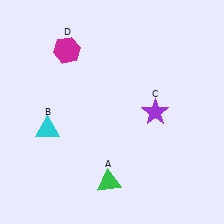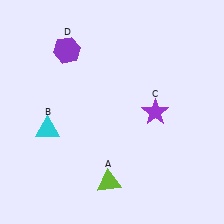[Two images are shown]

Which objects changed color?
A changed from green to lime. D changed from magenta to purple.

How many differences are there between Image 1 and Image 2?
There are 2 differences between the two images.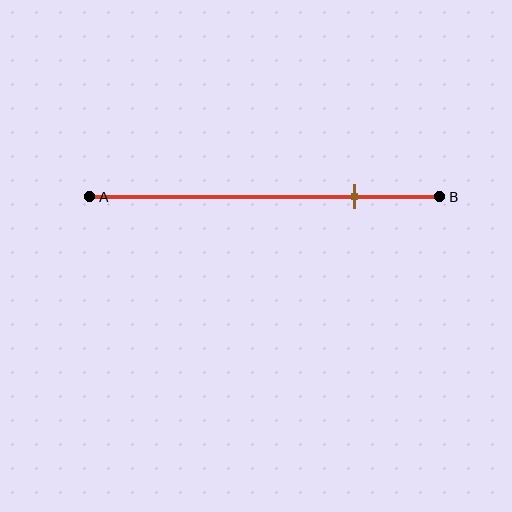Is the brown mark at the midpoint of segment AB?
No, the mark is at about 75% from A, not at the 50% midpoint.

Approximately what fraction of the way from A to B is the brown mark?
The brown mark is approximately 75% of the way from A to B.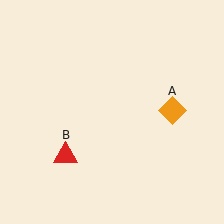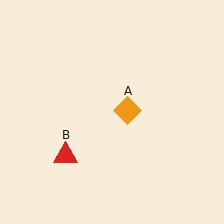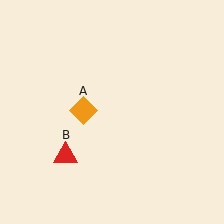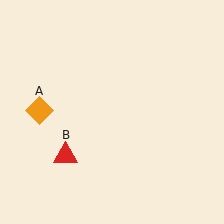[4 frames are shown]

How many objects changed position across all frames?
1 object changed position: orange diamond (object A).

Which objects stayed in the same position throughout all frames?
Red triangle (object B) remained stationary.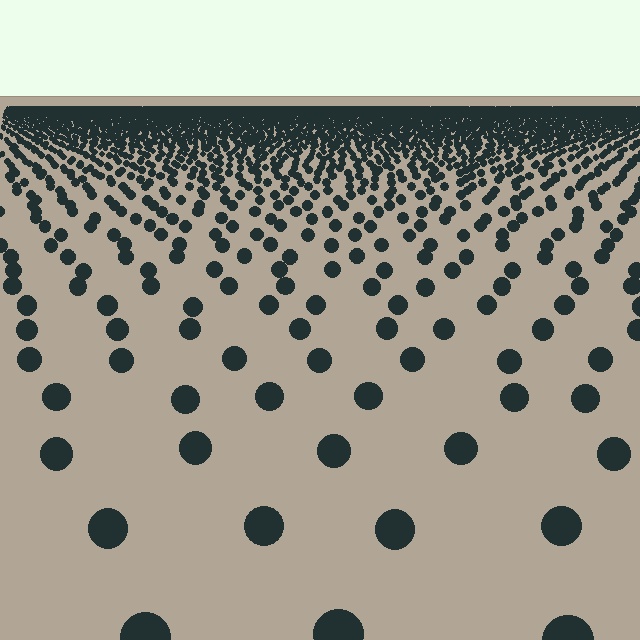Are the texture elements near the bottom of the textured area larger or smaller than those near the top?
Larger. Near the bottom, elements are closer to the viewer and appear at a bigger on-screen size.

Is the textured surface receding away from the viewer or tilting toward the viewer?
The surface is receding away from the viewer. Texture elements get smaller and denser toward the top.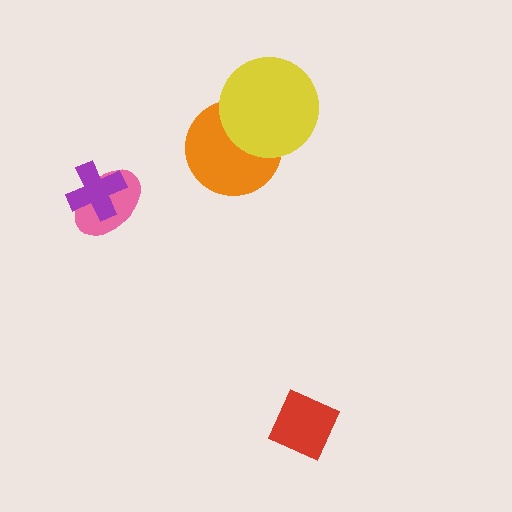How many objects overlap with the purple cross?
1 object overlaps with the purple cross.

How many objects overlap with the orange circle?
1 object overlaps with the orange circle.